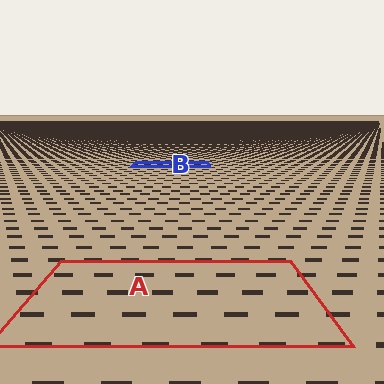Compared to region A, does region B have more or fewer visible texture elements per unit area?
Region B has more texture elements per unit area — they are packed more densely because it is farther away.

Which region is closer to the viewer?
Region A is closer. The texture elements there are larger and more spread out.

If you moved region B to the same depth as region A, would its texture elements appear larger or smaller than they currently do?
They would appear larger. At a closer depth, the same texture elements are projected at a bigger on-screen size.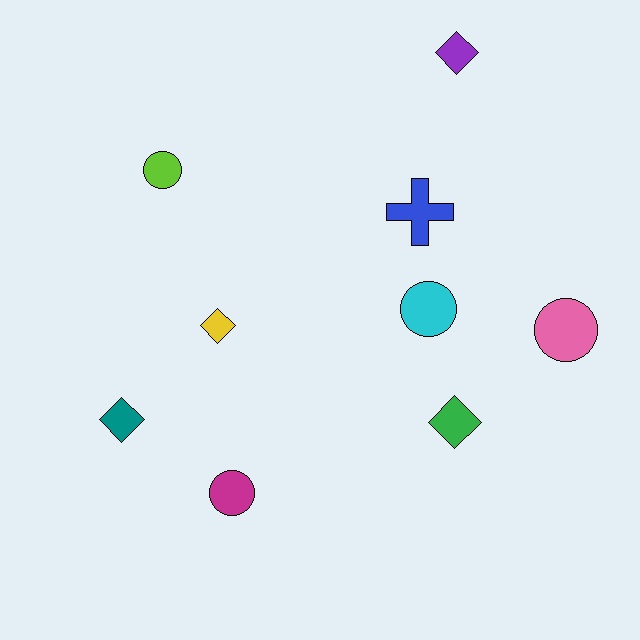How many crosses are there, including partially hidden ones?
There is 1 cross.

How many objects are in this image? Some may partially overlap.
There are 9 objects.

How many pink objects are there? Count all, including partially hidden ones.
There is 1 pink object.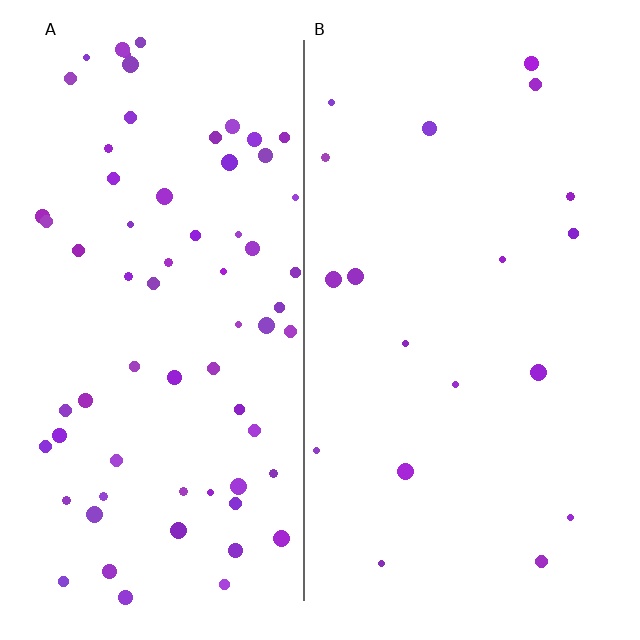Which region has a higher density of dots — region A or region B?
A (the left).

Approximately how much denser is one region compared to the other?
Approximately 3.6× — region A over region B.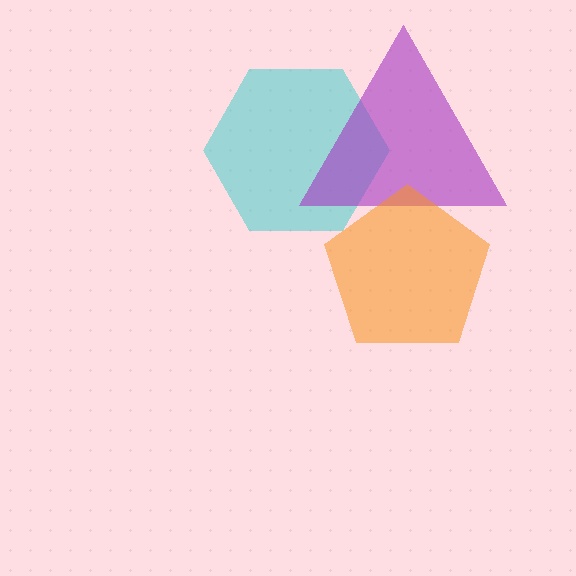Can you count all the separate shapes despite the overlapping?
Yes, there are 3 separate shapes.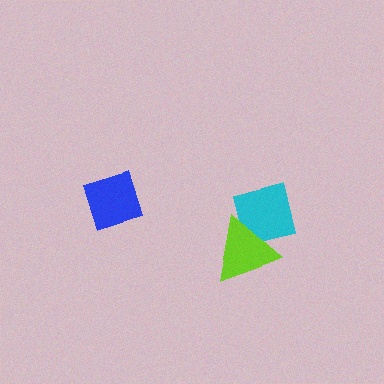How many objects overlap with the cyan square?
1 object overlaps with the cyan square.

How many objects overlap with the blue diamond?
0 objects overlap with the blue diamond.